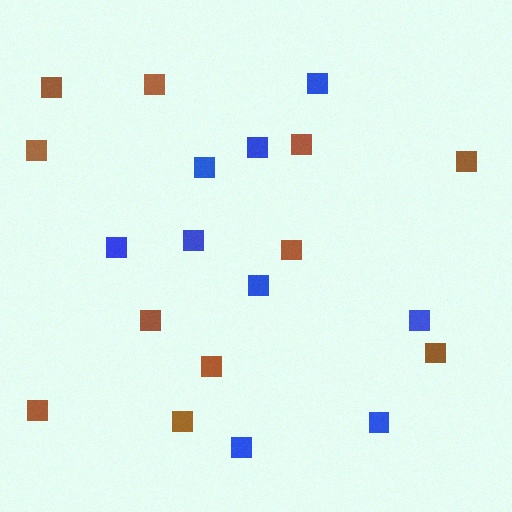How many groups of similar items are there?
There are 2 groups: one group of blue squares (9) and one group of brown squares (11).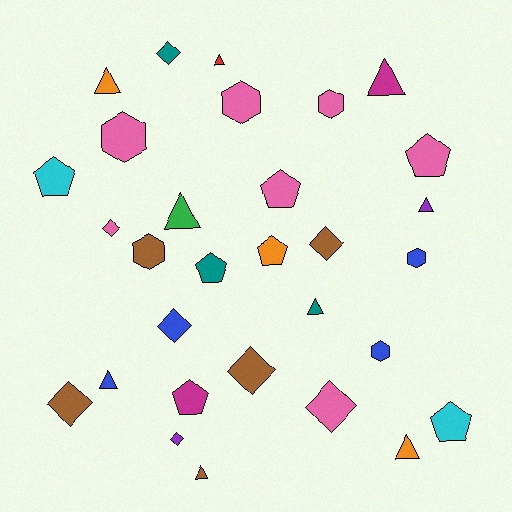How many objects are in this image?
There are 30 objects.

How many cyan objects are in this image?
There are 2 cyan objects.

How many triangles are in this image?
There are 9 triangles.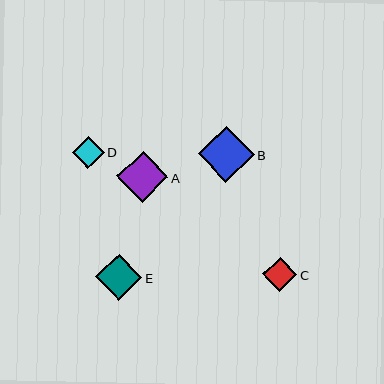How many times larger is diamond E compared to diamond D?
Diamond E is approximately 1.4 times the size of diamond D.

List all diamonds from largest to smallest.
From largest to smallest: B, A, E, C, D.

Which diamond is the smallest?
Diamond D is the smallest with a size of approximately 32 pixels.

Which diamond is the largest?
Diamond B is the largest with a size of approximately 56 pixels.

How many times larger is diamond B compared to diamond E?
Diamond B is approximately 1.2 times the size of diamond E.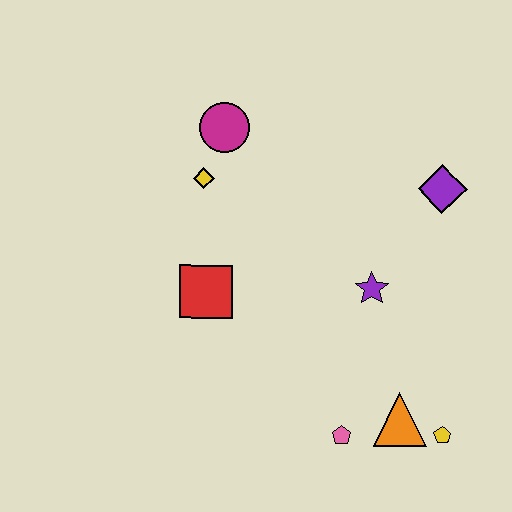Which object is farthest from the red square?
The yellow pentagon is farthest from the red square.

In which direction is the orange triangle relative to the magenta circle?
The orange triangle is below the magenta circle.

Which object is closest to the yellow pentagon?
The orange triangle is closest to the yellow pentagon.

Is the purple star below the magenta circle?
Yes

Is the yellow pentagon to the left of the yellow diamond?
No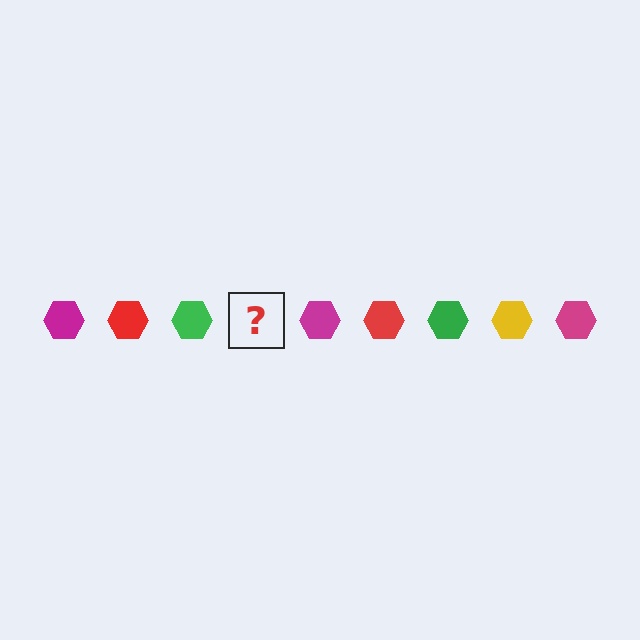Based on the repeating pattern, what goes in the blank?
The blank should be a yellow hexagon.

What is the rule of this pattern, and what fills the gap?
The rule is that the pattern cycles through magenta, red, green, yellow hexagons. The gap should be filled with a yellow hexagon.